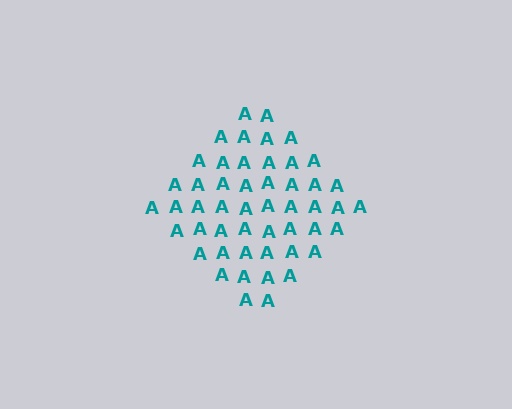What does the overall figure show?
The overall figure shows a diamond.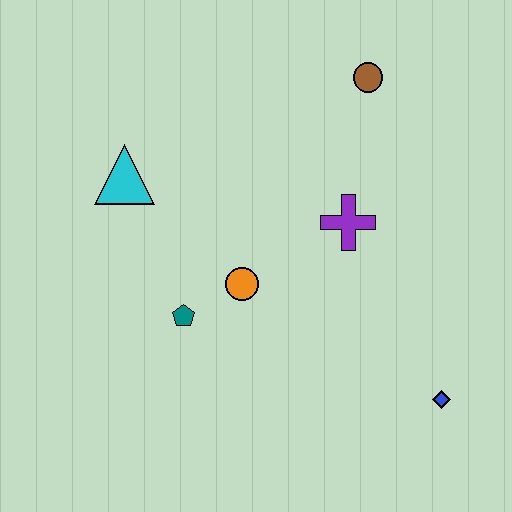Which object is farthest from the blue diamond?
The cyan triangle is farthest from the blue diamond.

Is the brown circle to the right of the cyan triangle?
Yes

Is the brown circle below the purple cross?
No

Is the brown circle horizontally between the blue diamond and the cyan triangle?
Yes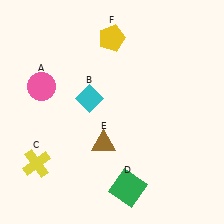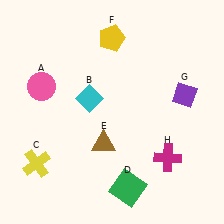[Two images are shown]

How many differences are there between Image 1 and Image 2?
There are 2 differences between the two images.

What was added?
A purple diamond (G), a magenta cross (H) were added in Image 2.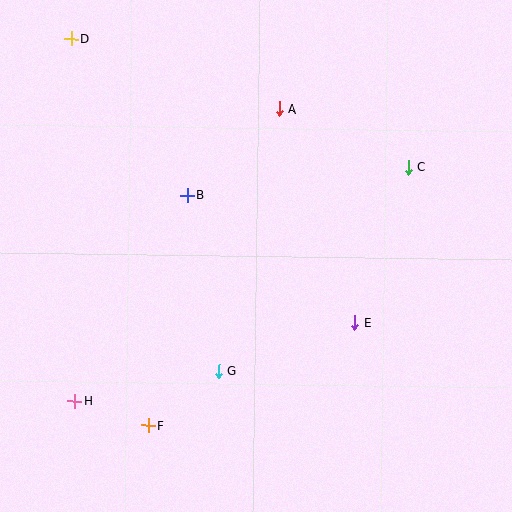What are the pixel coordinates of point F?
Point F is at (148, 425).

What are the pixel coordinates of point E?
Point E is at (355, 323).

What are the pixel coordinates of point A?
Point A is at (279, 109).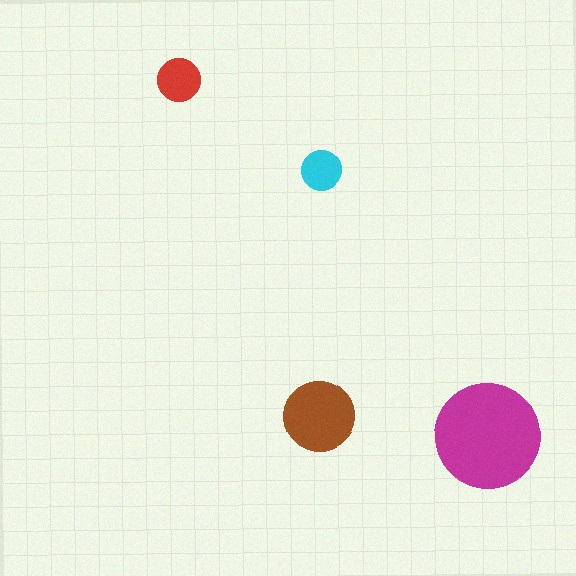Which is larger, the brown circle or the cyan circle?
The brown one.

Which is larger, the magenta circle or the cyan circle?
The magenta one.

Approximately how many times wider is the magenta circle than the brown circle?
About 1.5 times wider.